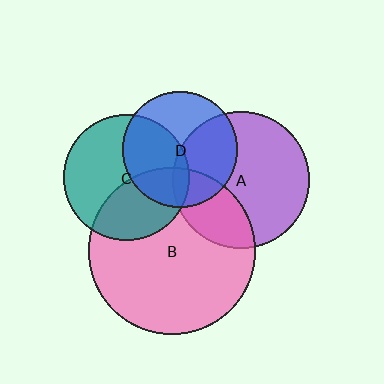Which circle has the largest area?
Circle B (pink).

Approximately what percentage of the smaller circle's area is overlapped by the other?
Approximately 5%.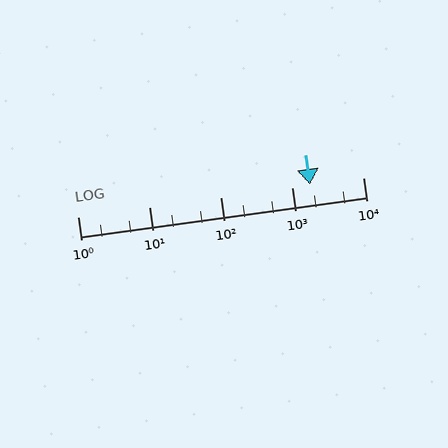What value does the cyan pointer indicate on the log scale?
The pointer indicates approximately 1800.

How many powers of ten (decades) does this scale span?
The scale spans 4 decades, from 1 to 10000.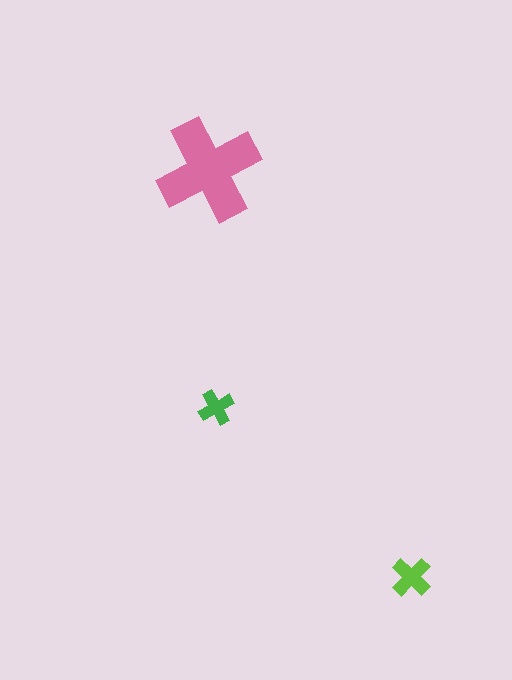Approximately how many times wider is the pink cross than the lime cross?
About 2.5 times wider.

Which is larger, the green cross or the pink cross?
The pink one.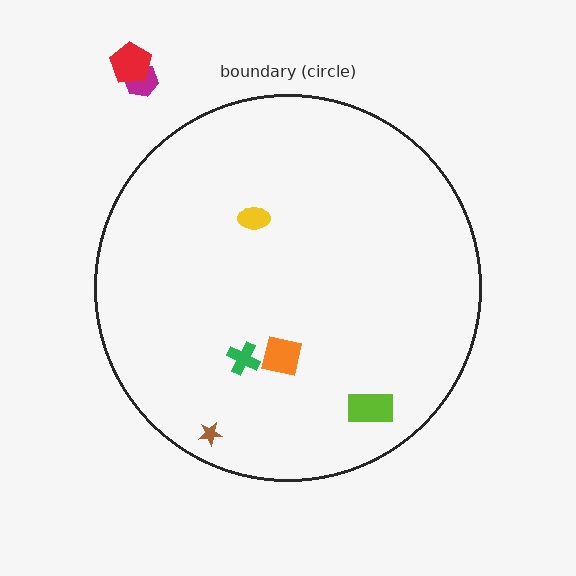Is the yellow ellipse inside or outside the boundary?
Inside.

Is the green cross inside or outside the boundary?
Inside.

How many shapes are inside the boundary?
5 inside, 2 outside.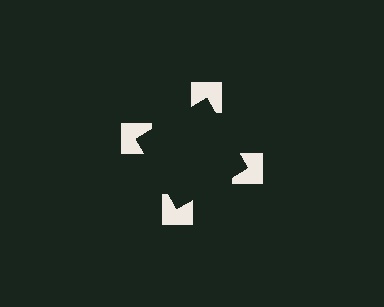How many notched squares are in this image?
There are 4 — one at each vertex of the illusory square.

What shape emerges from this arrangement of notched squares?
An illusory square — its edges are inferred from the aligned wedge cuts in the notched squares, not physically drawn.